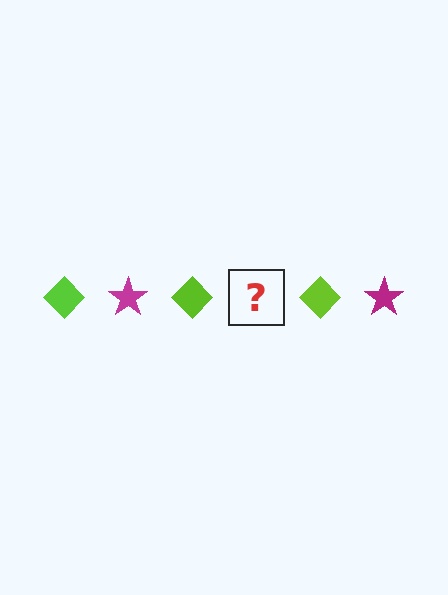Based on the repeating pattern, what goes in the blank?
The blank should be a magenta star.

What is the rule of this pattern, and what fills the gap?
The rule is that the pattern alternates between lime diamond and magenta star. The gap should be filled with a magenta star.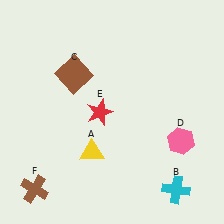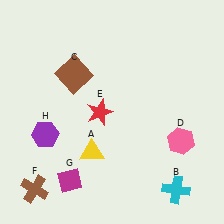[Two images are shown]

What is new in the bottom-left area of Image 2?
A magenta diamond (G) was added in the bottom-left area of Image 2.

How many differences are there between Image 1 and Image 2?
There are 2 differences between the two images.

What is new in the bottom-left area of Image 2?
A purple hexagon (H) was added in the bottom-left area of Image 2.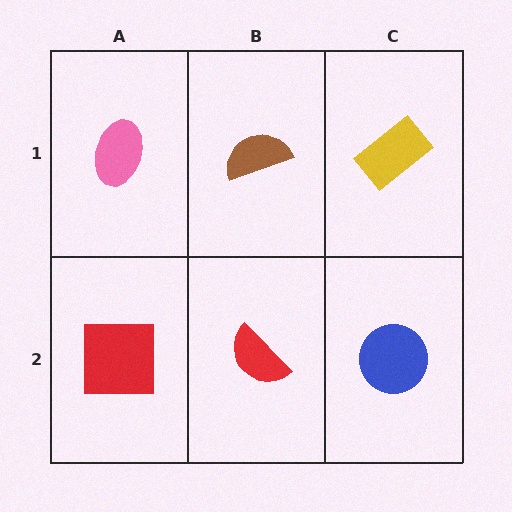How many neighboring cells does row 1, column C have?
2.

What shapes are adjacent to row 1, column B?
A red semicircle (row 2, column B), a pink ellipse (row 1, column A), a yellow rectangle (row 1, column C).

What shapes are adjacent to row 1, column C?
A blue circle (row 2, column C), a brown semicircle (row 1, column B).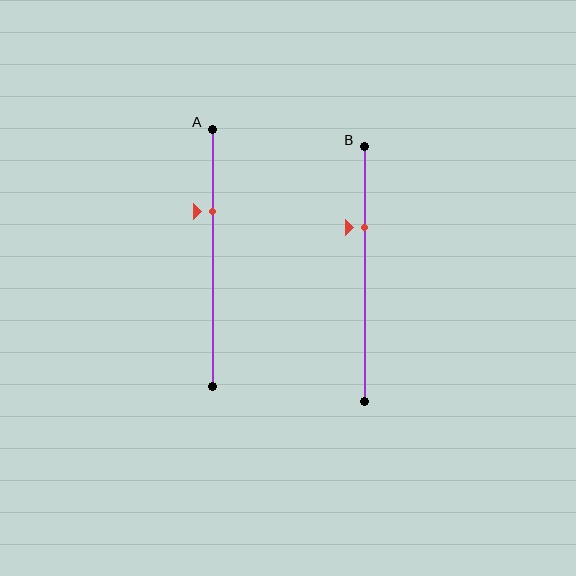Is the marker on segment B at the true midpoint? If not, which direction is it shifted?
No, the marker on segment B is shifted upward by about 18% of the segment length.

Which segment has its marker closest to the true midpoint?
Segment A has its marker closest to the true midpoint.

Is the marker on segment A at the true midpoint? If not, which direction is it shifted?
No, the marker on segment A is shifted upward by about 18% of the segment length.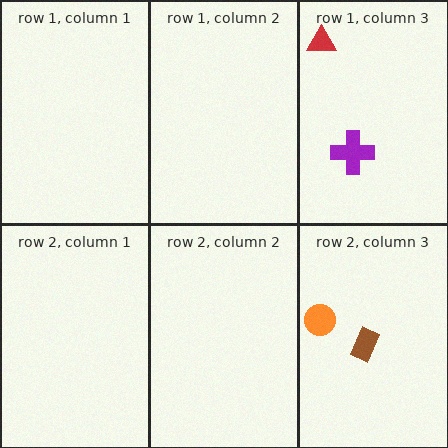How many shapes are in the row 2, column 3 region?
2.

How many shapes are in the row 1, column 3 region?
2.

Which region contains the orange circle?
The row 2, column 3 region.